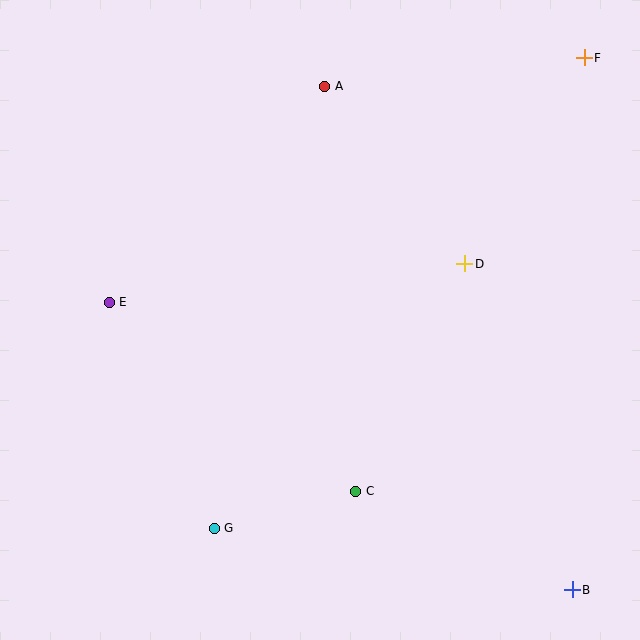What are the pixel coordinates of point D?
Point D is at (465, 264).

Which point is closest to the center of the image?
Point D at (465, 264) is closest to the center.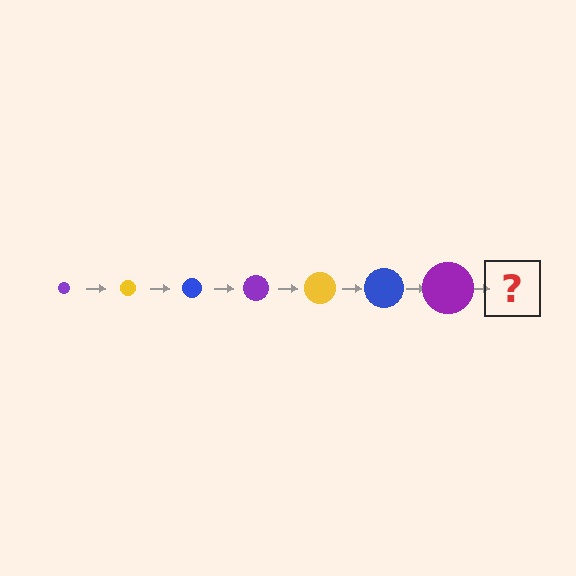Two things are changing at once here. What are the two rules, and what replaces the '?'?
The two rules are that the circle grows larger each step and the color cycles through purple, yellow, and blue. The '?' should be a yellow circle, larger than the previous one.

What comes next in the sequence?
The next element should be a yellow circle, larger than the previous one.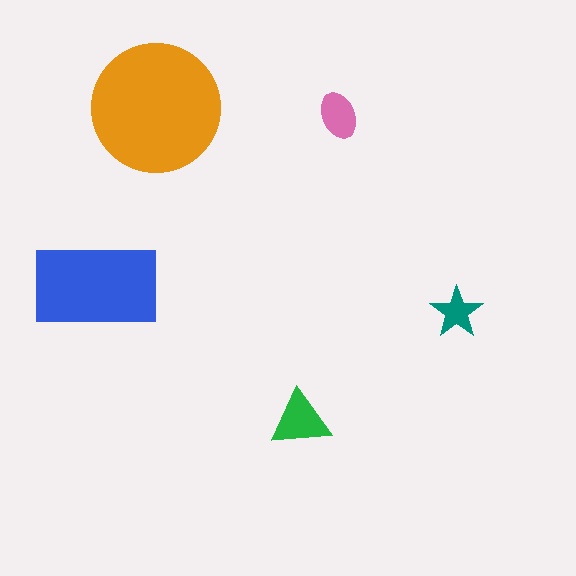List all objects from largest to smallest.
The orange circle, the blue rectangle, the green triangle, the pink ellipse, the teal star.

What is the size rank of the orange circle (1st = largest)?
1st.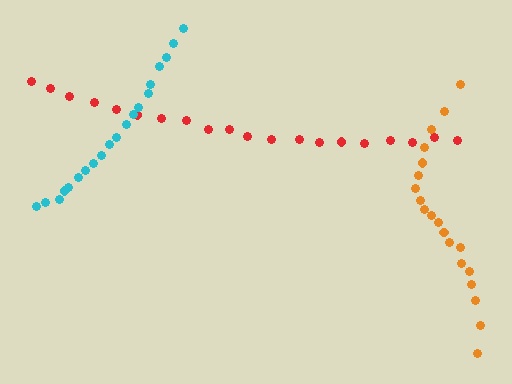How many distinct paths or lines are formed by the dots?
There are 3 distinct paths.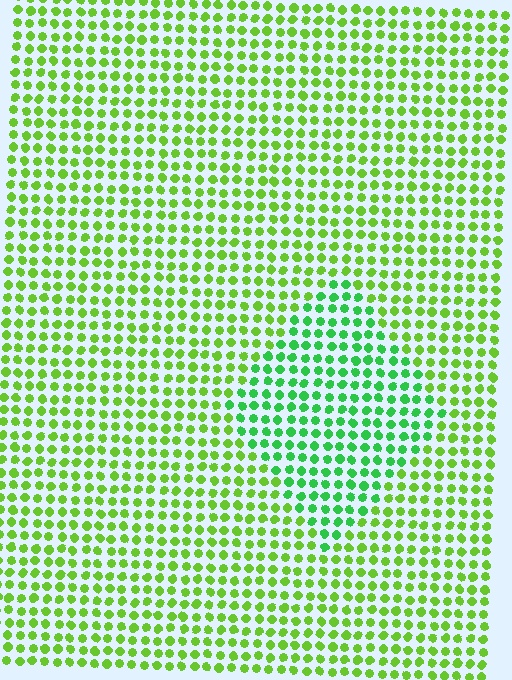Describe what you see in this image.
The image is filled with small lime elements in a uniform arrangement. A diamond-shaped region is visible where the elements are tinted to a slightly different hue, forming a subtle color boundary.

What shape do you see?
I see a diamond.